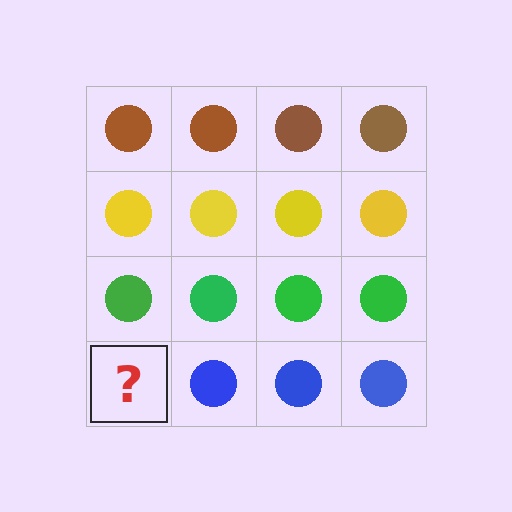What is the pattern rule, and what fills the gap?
The rule is that each row has a consistent color. The gap should be filled with a blue circle.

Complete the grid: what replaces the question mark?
The question mark should be replaced with a blue circle.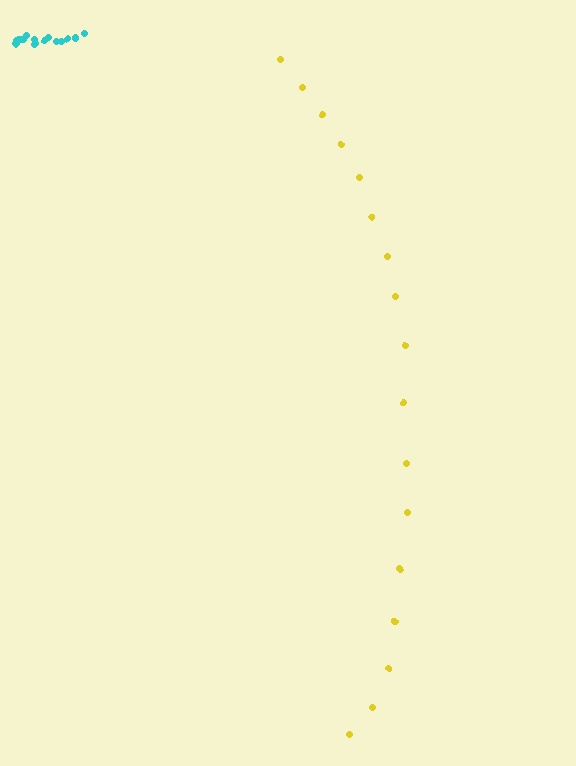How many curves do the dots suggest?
There are 2 distinct paths.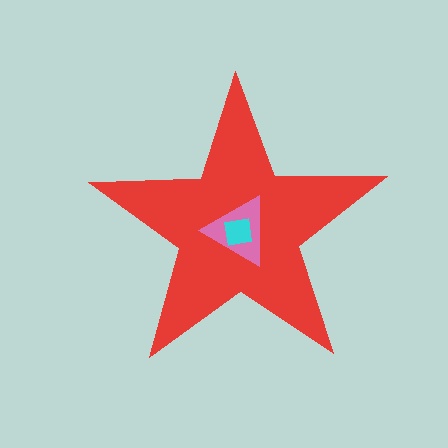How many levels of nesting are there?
3.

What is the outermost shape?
The red star.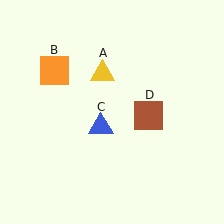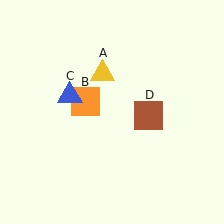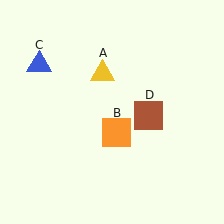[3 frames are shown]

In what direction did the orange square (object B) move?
The orange square (object B) moved down and to the right.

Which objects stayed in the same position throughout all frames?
Yellow triangle (object A) and brown square (object D) remained stationary.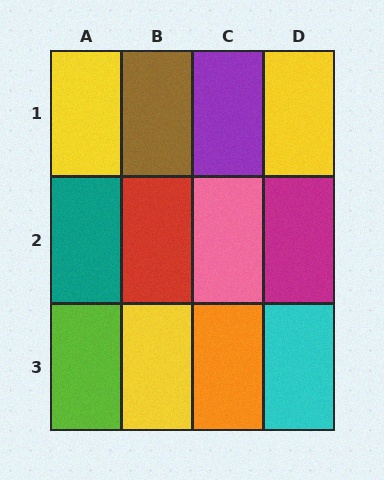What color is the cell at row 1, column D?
Yellow.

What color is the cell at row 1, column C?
Purple.